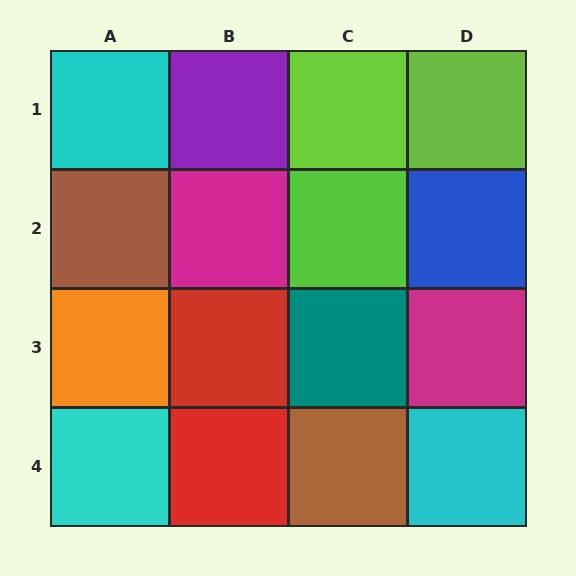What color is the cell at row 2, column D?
Blue.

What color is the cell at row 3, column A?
Orange.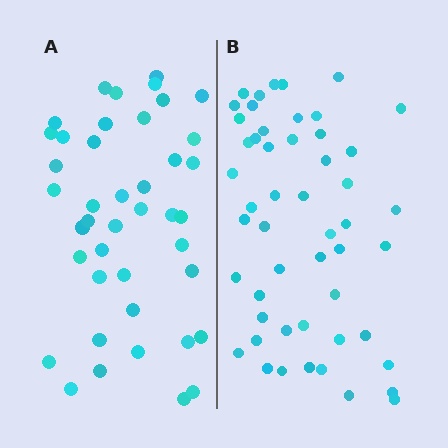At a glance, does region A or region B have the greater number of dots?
Region B (the right region) has more dots.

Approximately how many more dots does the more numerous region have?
Region B has roughly 8 or so more dots than region A.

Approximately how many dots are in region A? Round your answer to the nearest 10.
About 40 dots. (The exact count is 42, which rounds to 40.)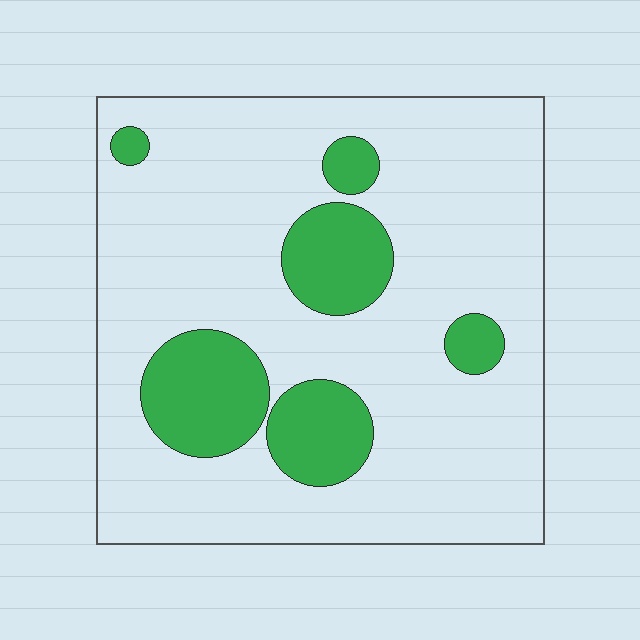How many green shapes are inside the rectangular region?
6.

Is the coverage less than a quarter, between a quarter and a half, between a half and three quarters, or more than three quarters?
Less than a quarter.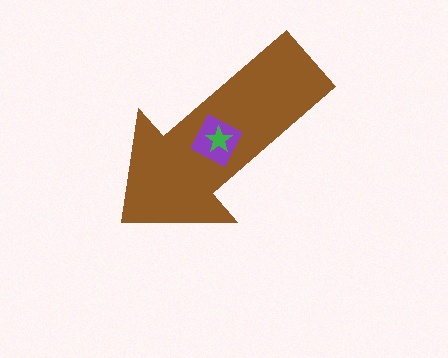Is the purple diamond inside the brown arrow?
Yes.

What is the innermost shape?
The green star.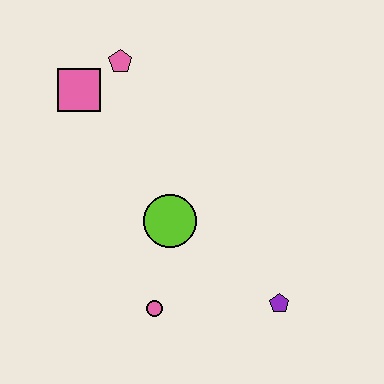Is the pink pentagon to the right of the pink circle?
No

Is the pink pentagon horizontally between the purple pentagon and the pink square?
Yes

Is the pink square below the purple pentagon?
No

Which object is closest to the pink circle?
The lime circle is closest to the pink circle.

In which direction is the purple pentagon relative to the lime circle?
The purple pentagon is to the right of the lime circle.